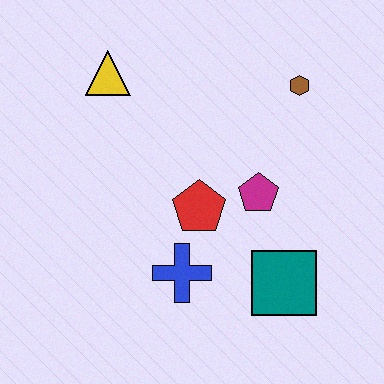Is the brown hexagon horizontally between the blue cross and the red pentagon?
No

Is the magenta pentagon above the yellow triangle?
No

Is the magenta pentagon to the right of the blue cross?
Yes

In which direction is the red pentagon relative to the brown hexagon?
The red pentagon is below the brown hexagon.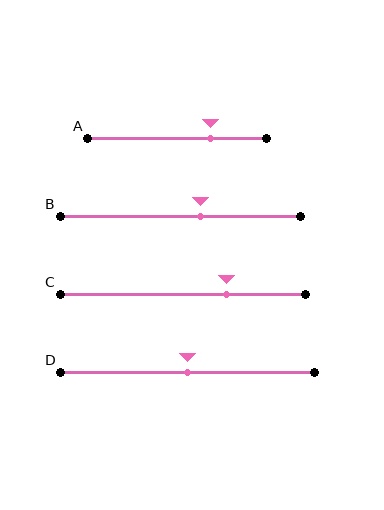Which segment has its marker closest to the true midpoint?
Segment D has its marker closest to the true midpoint.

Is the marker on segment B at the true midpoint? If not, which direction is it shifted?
No, the marker on segment B is shifted to the right by about 8% of the segment length.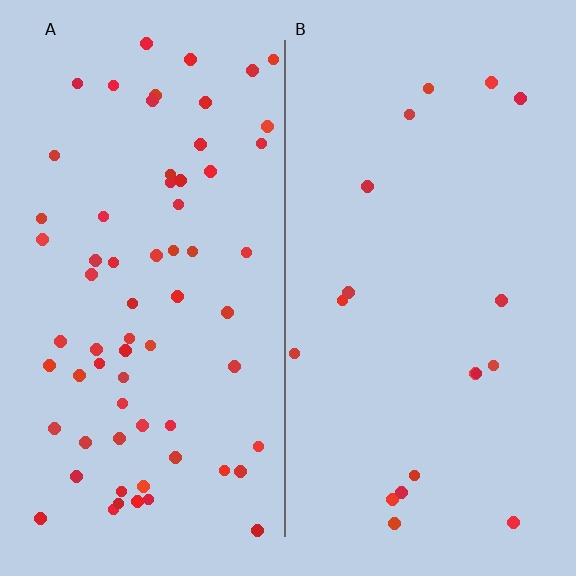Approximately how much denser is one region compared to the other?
Approximately 3.6× — region A over region B.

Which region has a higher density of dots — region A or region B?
A (the left).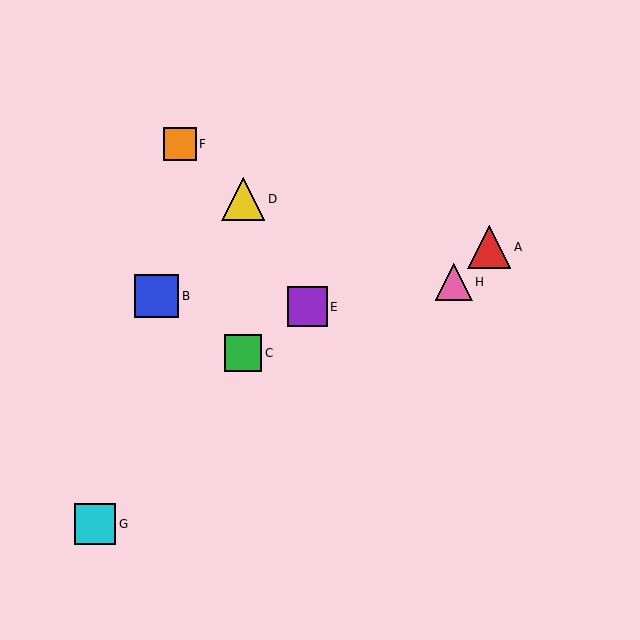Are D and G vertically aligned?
No, D is at x≈243 and G is at x≈95.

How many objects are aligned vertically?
2 objects (C, D) are aligned vertically.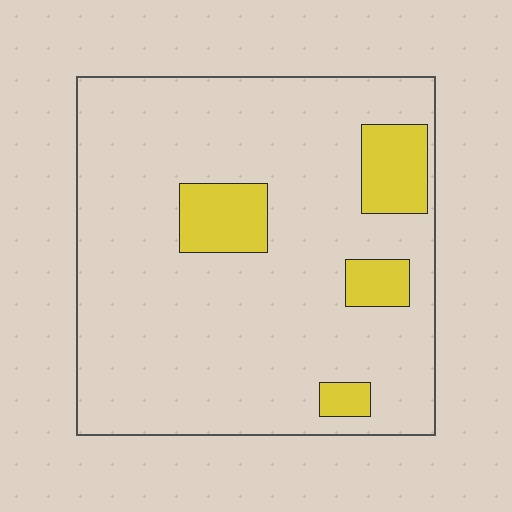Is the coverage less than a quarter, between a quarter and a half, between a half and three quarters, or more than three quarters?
Less than a quarter.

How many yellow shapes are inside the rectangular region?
4.